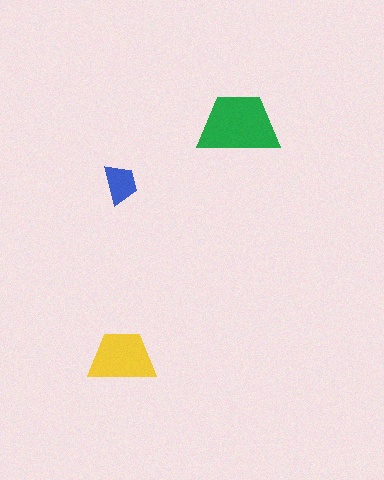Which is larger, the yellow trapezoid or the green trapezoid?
The green one.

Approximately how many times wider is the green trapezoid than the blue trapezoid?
About 2 times wider.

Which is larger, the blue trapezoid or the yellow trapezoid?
The yellow one.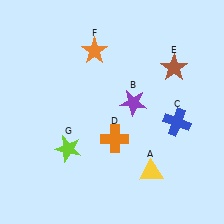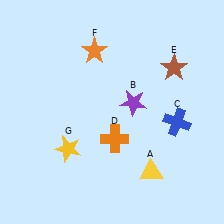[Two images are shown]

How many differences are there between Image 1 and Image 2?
There is 1 difference between the two images.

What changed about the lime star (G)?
In Image 1, G is lime. In Image 2, it changed to yellow.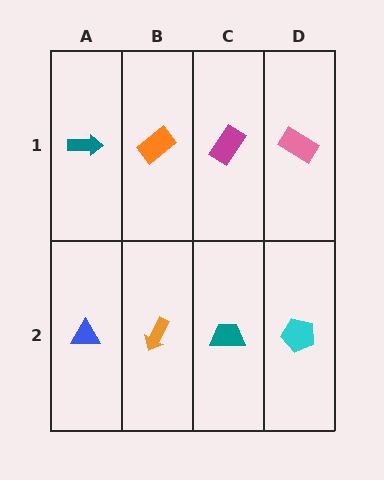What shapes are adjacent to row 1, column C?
A teal trapezoid (row 2, column C), an orange rectangle (row 1, column B), a pink rectangle (row 1, column D).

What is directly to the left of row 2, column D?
A teal trapezoid.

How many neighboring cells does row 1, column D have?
2.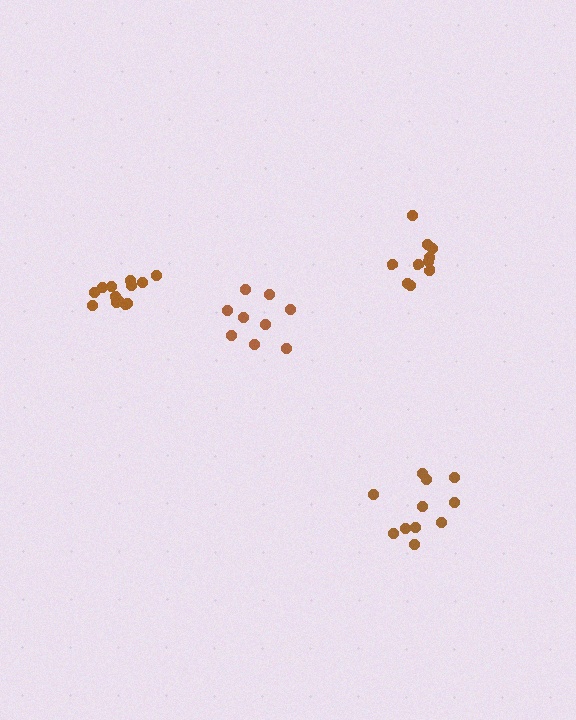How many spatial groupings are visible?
There are 4 spatial groupings.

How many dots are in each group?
Group 1: 10 dots, Group 2: 9 dots, Group 3: 11 dots, Group 4: 13 dots (43 total).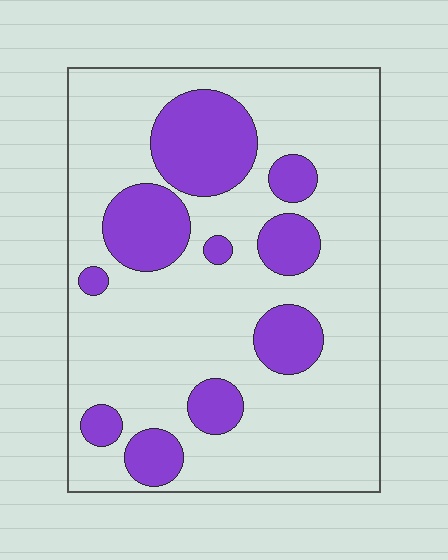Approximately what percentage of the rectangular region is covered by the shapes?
Approximately 25%.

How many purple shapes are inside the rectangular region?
10.